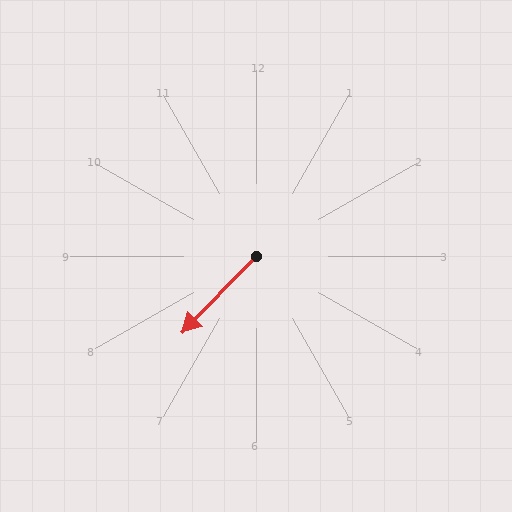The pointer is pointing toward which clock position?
Roughly 7 o'clock.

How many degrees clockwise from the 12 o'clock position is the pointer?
Approximately 224 degrees.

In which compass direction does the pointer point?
Southwest.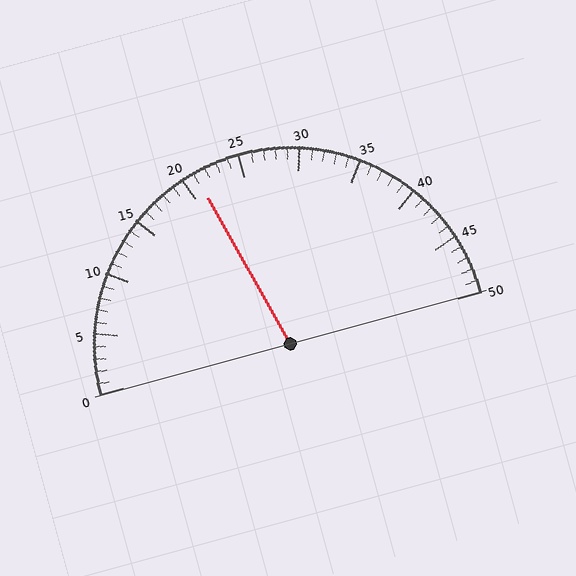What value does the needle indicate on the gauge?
The needle indicates approximately 21.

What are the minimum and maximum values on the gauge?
The gauge ranges from 0 to 50.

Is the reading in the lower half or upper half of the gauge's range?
The reading is in the lower half of the range (0 to 50).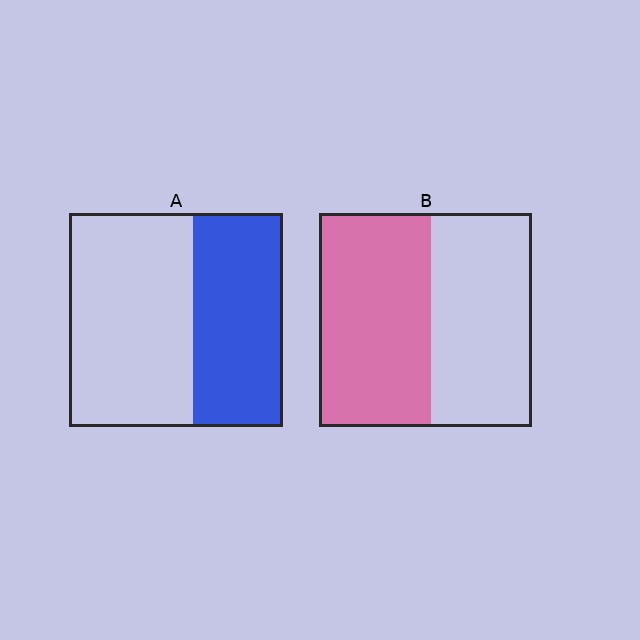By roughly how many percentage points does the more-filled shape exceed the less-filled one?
By roughly 10 percentage points (B over A).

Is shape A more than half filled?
No.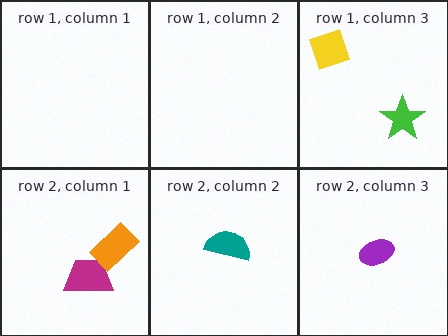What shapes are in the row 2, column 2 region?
The teal semicircle.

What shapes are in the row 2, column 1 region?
The magenta trapezoid, the orange rectangle.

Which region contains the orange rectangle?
The row 2, column 1 region.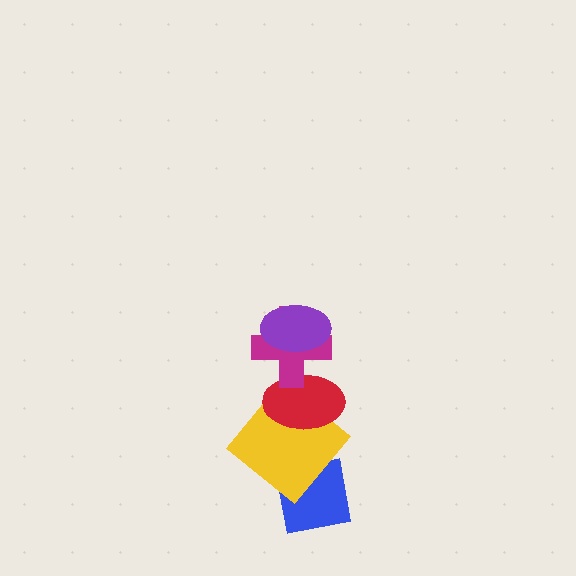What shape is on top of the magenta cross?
The purple ellipse is on top of the magenta cross.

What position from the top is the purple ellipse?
The purple ellipse is 1st from the top.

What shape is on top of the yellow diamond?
The red ellipse is on top of the yellow diamond.